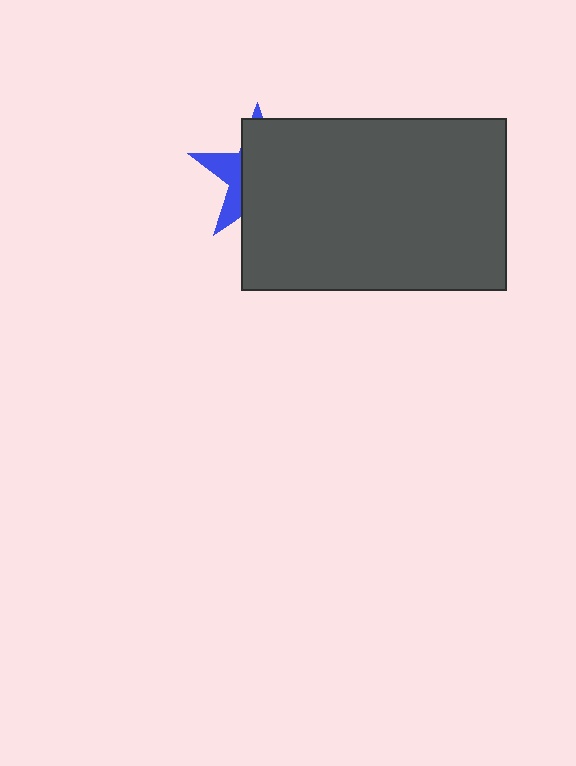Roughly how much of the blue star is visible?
A small part of it is visible (roughly 30%).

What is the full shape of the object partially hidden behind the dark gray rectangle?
The partially hidden object is a blue star.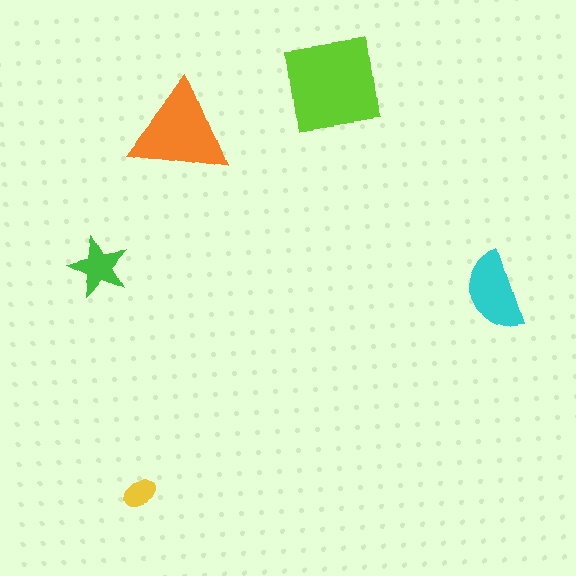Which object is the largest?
The lime square.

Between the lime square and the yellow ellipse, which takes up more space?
The lime square.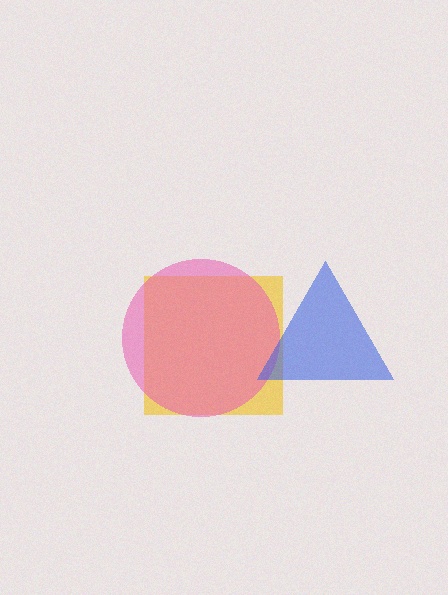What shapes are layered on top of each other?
The layered shapes are: a yellow square, a pink circle, a blue triangle.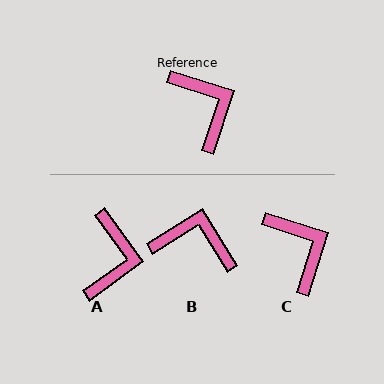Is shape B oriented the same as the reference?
No, it is off by about 50 degrees.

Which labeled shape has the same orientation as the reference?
C.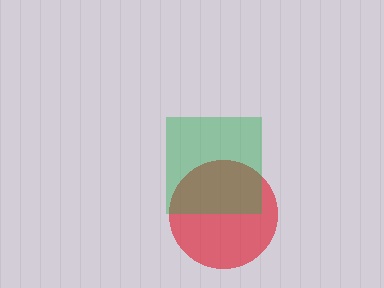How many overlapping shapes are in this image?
There are 2 overlapping shapes in the image.